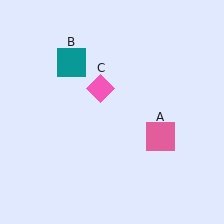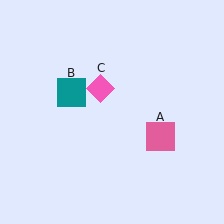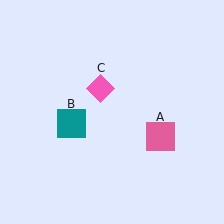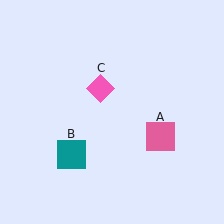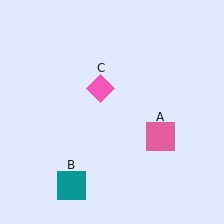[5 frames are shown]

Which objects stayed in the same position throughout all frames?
Pink square (object A) and pink diamond (object C) remained stationary.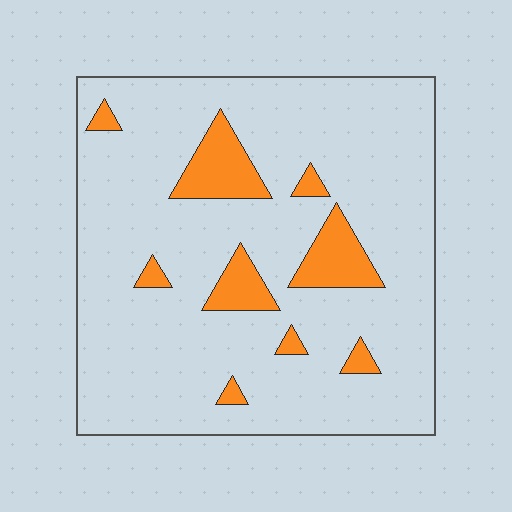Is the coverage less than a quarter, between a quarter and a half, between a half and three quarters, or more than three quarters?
Less than a quarter.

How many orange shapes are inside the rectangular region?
9.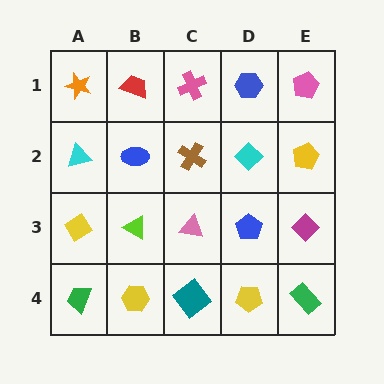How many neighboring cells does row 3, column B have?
4.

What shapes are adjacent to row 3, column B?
A blue ellipse (row 2, column B), a yellow hexagon (row 4, column B), a yellow diamond (row 3, column A), a pink triangle (row 3, column C).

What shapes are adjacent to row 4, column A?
A yellow diamond (row 3, column A), a yellow hexagon (row 4, column B).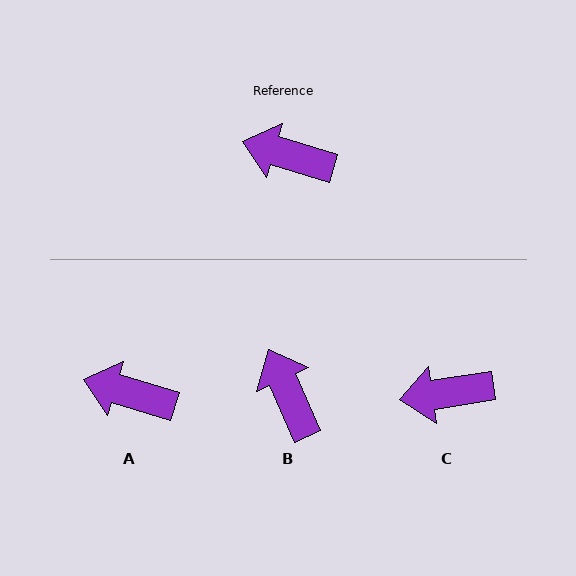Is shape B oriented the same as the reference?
No, it is off by about 49 degrees.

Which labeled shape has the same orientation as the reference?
A.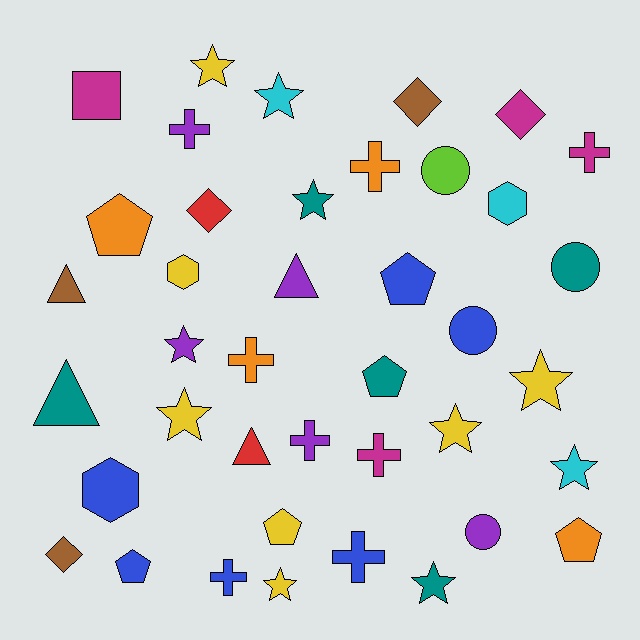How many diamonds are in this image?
There are 4 diamonds.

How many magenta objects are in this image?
There are 4 magenta objects.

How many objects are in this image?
There are 40 objects.